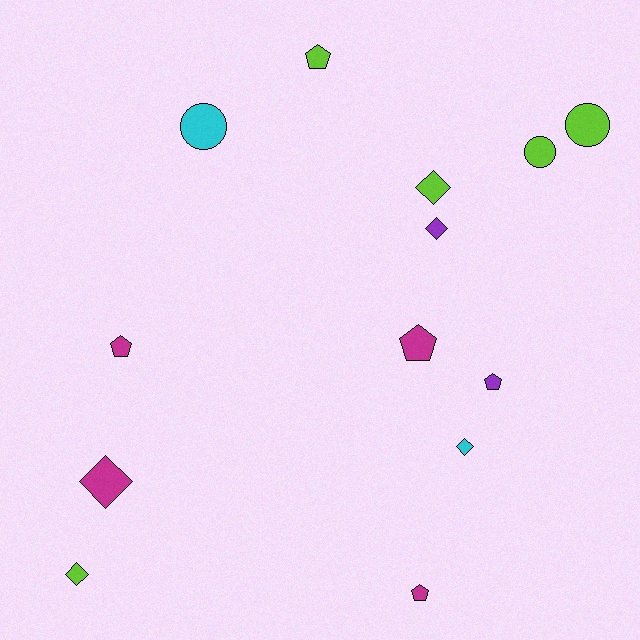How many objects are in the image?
There are 13 objects.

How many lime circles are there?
There are 2 lime circles.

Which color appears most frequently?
Lime, with 5 objects.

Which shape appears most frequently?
Diamond, with 5 objects.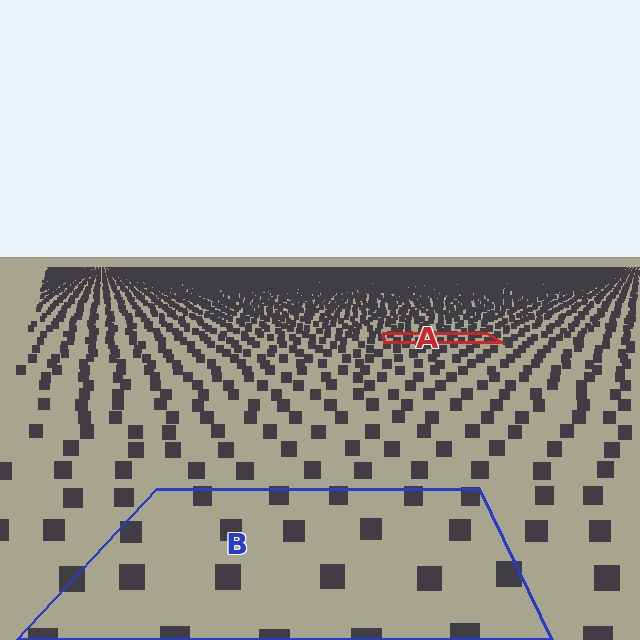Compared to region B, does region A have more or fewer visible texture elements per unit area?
Region A has more texture elements per unit area — they are packed more densely because it is farther away.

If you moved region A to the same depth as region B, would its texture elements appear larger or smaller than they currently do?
They would appear larger. At a closer depth, the same texture elements are projected at a bigger on-screen size.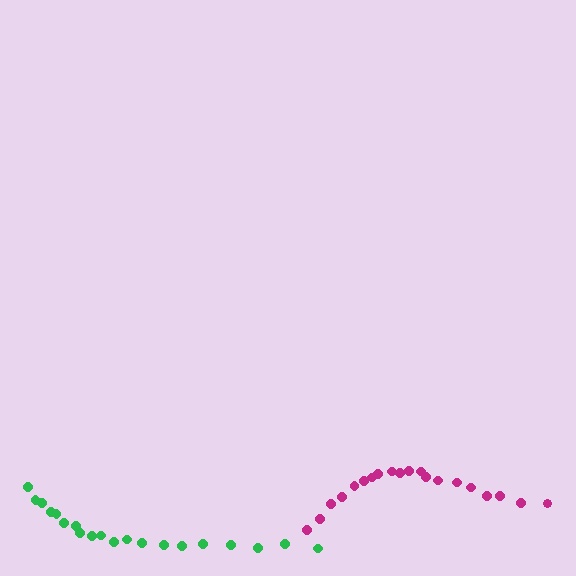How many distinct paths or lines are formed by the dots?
There are 2 distinct paths.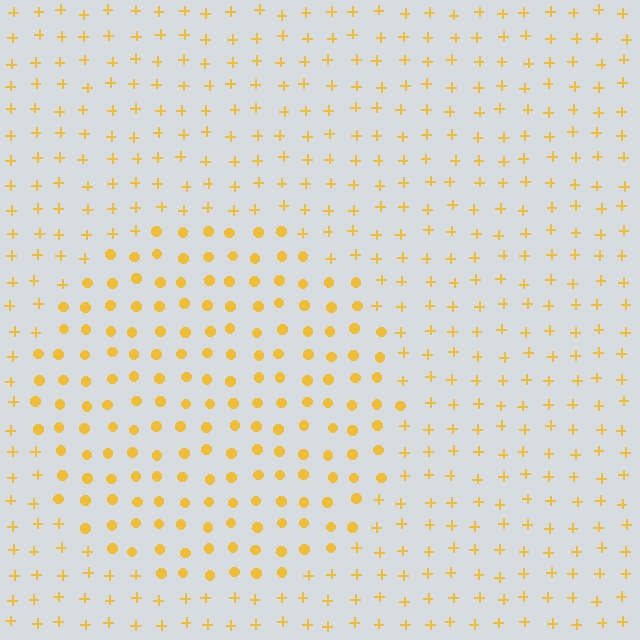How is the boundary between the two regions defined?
The boundary is defined by a change in element shape: circles inside vs. plus signs outside. All elements share the same color and spacing.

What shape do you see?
I see a circle.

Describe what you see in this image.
The image is filled with small yellow elements arranged in a uniform grid. A circle-shaped region contains circles, while the surrounding area contains plus signs. The boundary is defined purely by the change in element shape.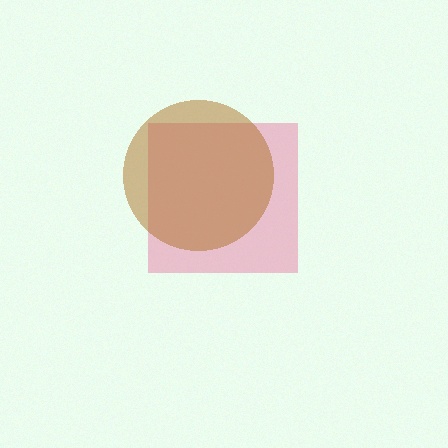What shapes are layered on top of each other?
The layered shapes are: a pink square, a brown circle.